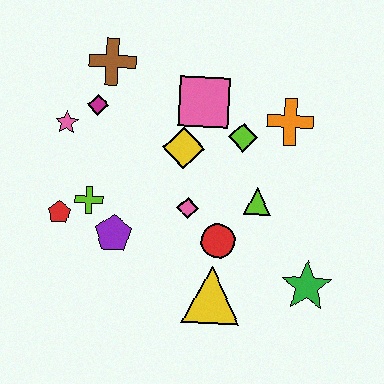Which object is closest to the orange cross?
The lime diamond is closest to the orange cross.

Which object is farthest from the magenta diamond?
The green star is farthest from the magenta diamond.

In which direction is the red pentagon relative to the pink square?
The red pentagon is to the left of the pink square.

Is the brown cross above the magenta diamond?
Yes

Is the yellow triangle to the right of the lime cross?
Yes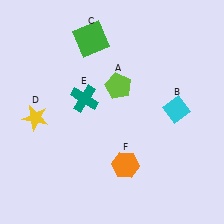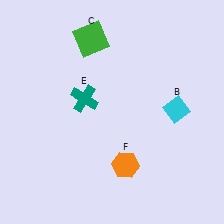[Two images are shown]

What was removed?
The yellow star (D), the lime pentagon (A) were removed in Image 2.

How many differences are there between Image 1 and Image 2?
There are 2 differences between the two images.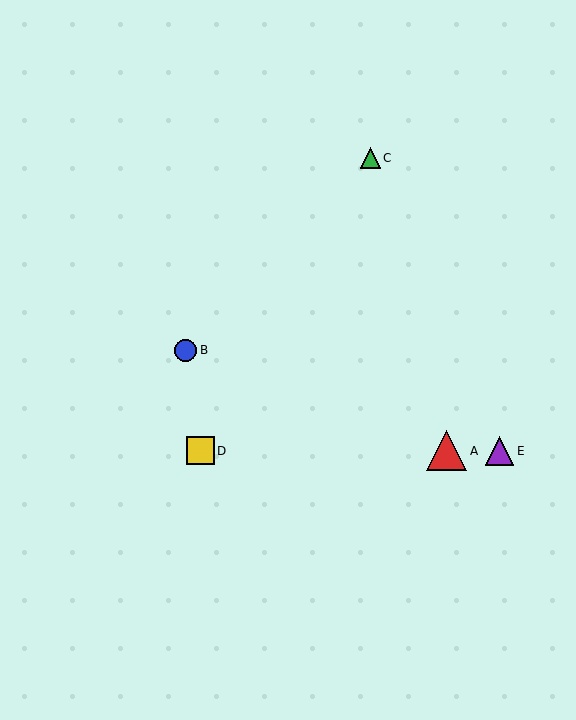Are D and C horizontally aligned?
No, D is at y≈451 and C is at y≈158.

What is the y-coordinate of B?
Object B is at y≈350.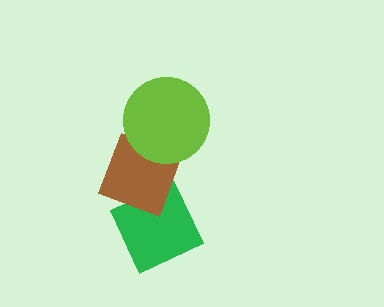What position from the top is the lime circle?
The lime circle is 1st from the top.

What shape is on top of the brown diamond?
The lime circle is on top of the brown diamond.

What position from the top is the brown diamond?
The brown diamond is 2nd from the top.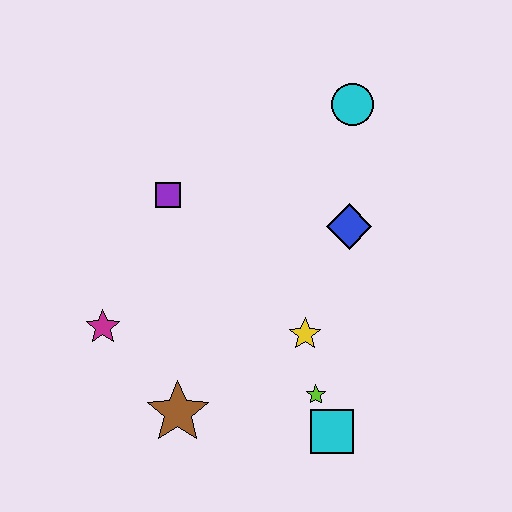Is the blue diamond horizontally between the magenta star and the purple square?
No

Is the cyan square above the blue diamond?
No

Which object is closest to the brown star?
The magenta star is closest to the brown star.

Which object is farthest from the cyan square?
The cyan circle is farthest from the cyan square.